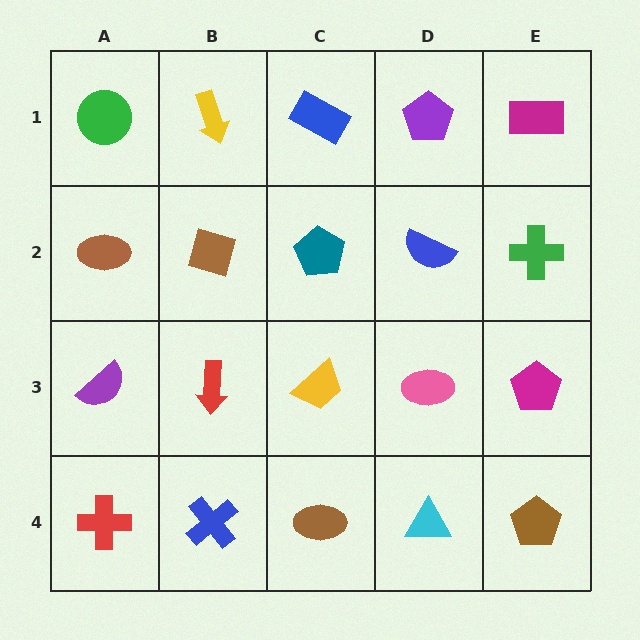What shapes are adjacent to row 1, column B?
A brown diamond (row 2, column B), a green circle (row 1, column A), a blue rectangle (row 1, column C).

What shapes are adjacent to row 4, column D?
A pink ellipse (row 3, column D), a brown ellipse (row 4, column C), a brown pentagon (row 4, column E).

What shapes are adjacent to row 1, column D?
A blue semicircle (row 2, column D), a blue rectangle (row 1, column C), a magenta rectangle (row 1, column E).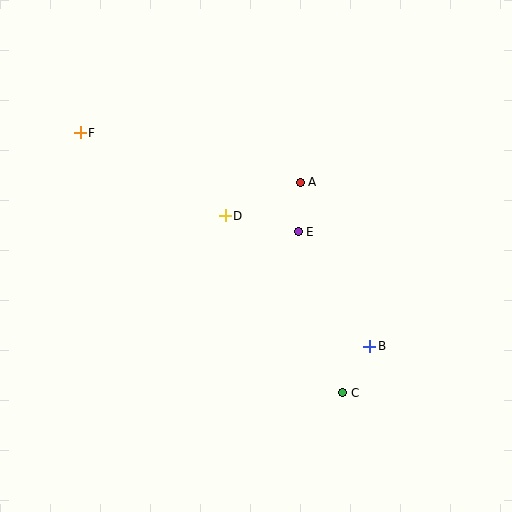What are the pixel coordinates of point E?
Point E is at (298, 232).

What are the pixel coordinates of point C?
Point C is at (343, 393).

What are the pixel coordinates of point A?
Point A is at (300, 182).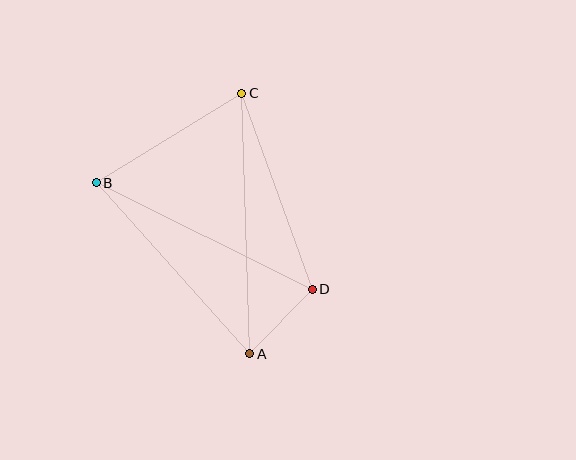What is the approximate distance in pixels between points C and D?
The distance between C and D is approximately 208 pixels.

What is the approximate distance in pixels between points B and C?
The distance between B and C is approximately 171 pixels.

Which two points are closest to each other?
Points A and D are closest to each other.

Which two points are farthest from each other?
Points A and C are farthest from each other.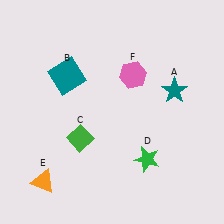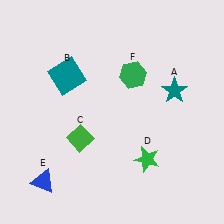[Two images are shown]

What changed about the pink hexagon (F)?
In Image 1, F is pink. In Image 2, it changed to green.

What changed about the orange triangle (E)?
In Image 1, E is orange. In Image 2, it changed to blue.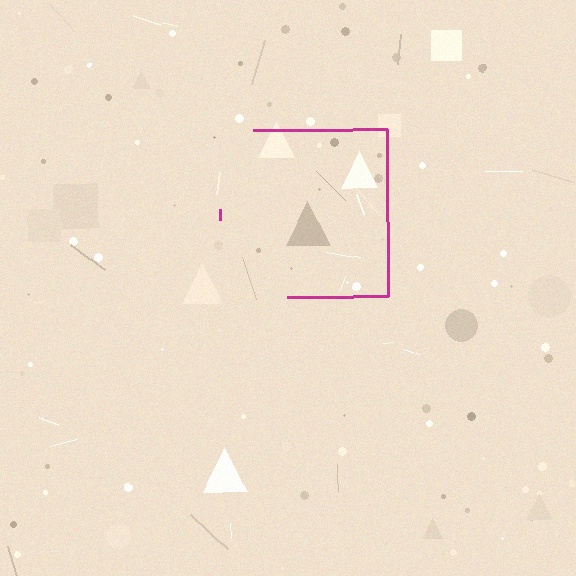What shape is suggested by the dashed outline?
The dashed outline suggests a square.